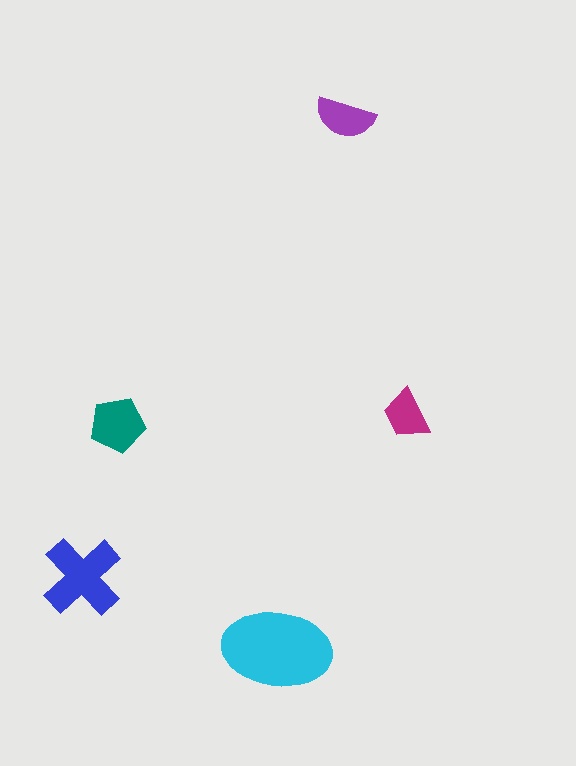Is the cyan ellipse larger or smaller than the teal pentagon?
Larger.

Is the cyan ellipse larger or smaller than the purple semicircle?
Larger.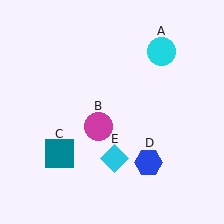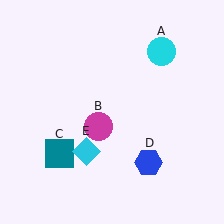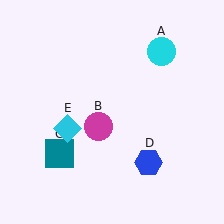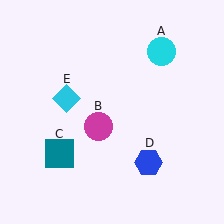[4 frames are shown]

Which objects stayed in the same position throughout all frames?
Cyan circle (object A) and magenta circle (object B) and teal square (object C) and blue hexagon (object D) remained stationary.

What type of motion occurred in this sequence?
The cyan diamond (object E) rotated clockwise around the center of the scene.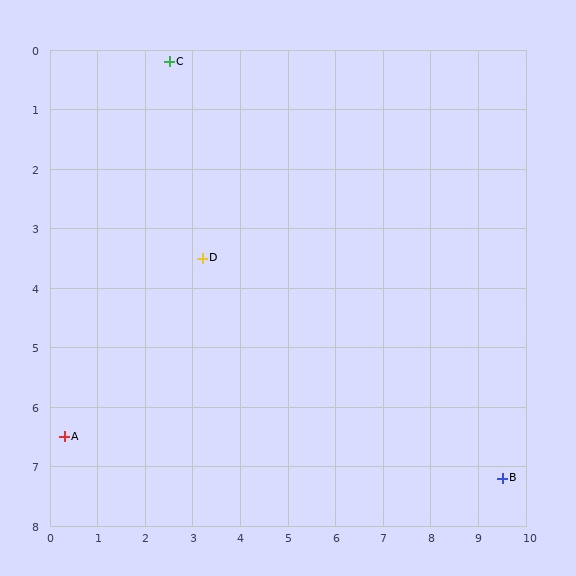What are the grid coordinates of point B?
Point B is at approximately (9.5, 7.2).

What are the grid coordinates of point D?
Point D is at approximately (3.2, 3.5).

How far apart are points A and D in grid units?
Points A and D are about 4.2 grid units apart.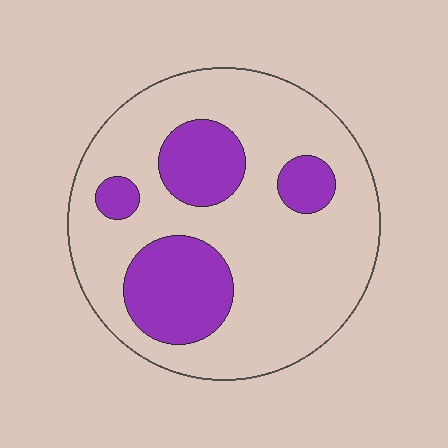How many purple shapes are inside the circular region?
4.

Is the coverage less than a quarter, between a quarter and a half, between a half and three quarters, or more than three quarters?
Between a quarter and a half.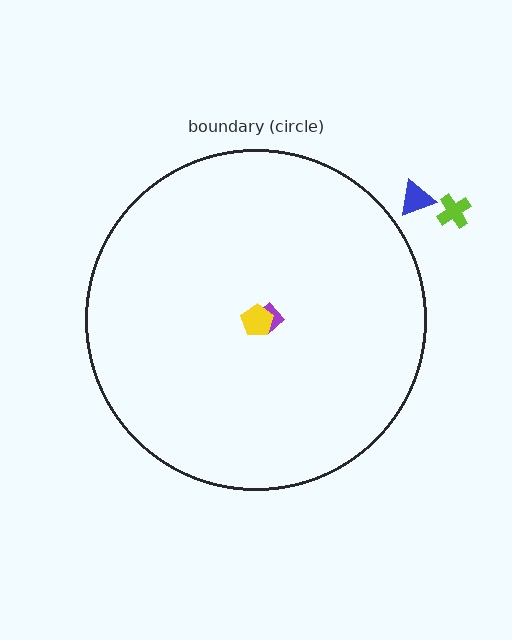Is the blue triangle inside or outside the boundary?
Outside.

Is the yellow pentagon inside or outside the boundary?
Inside.